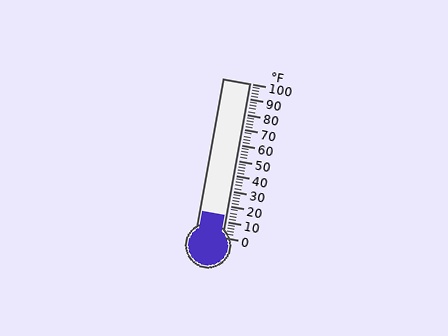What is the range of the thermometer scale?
The thermometer scale ranges from 0°F to 100°F.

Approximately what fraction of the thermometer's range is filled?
The thermometer is filled to approximately 15% of its range.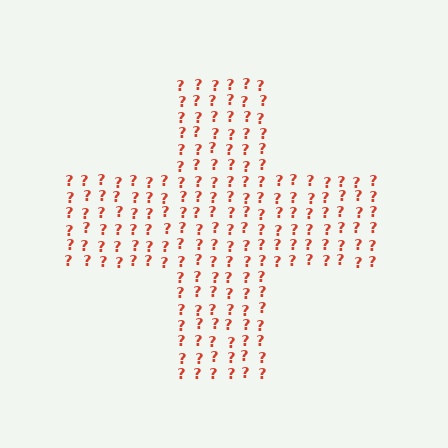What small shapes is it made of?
It is made of small question marks.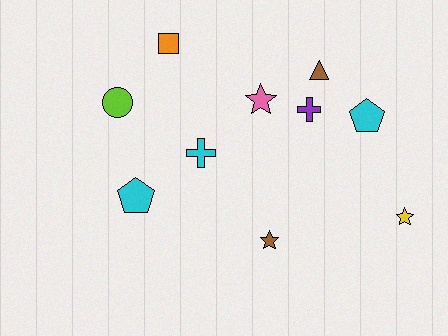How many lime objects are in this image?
There is 1 lime object.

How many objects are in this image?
There are 10 objects.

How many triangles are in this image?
There is 1 triangle.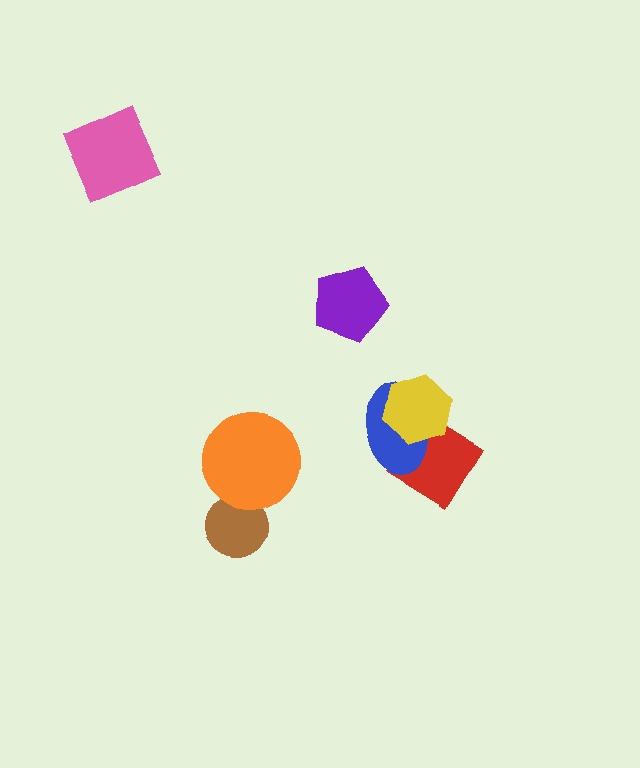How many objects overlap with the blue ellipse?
2 objects overlap with the blue ellipse.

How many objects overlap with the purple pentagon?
0 objects overlap with the purple pentagon.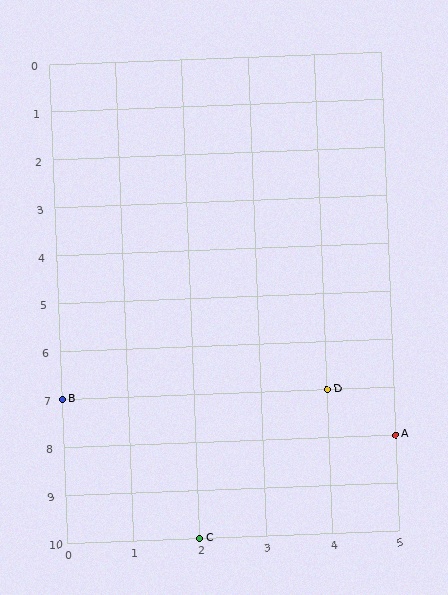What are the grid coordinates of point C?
Point C is at grid coordinates (2, 10).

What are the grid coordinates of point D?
Point D is at grid coordinates (4, 7).